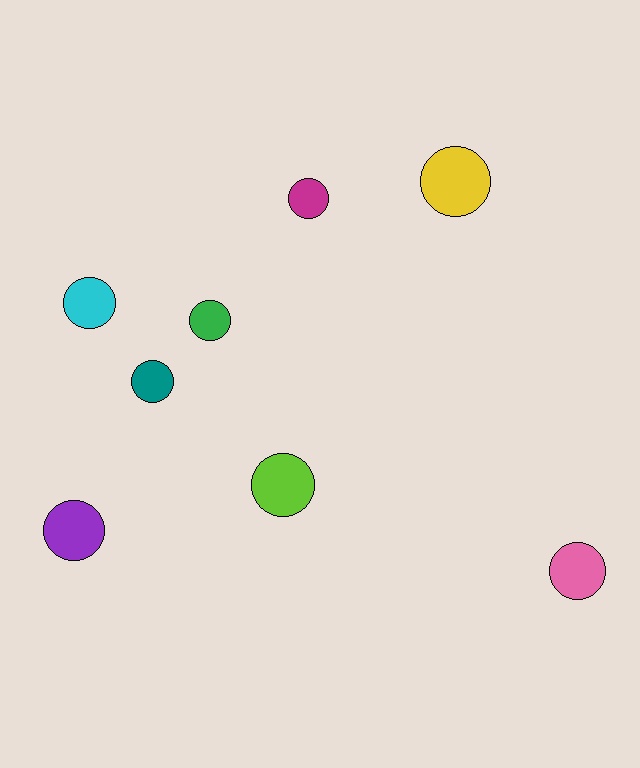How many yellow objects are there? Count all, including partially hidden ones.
There is 1 yellow object.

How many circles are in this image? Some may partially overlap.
There are 8 circles.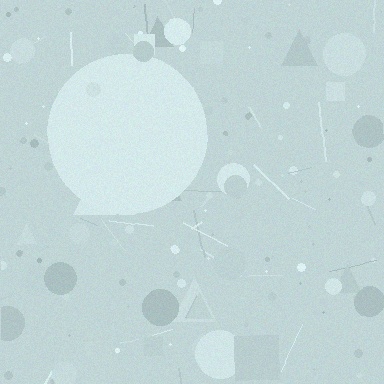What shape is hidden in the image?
A circle is hidden in the image.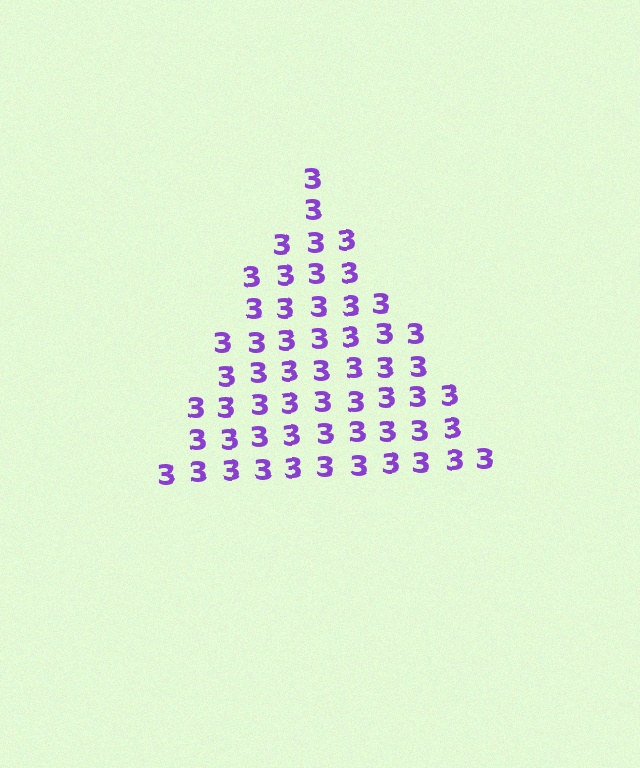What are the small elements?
The small elements are digit 3's.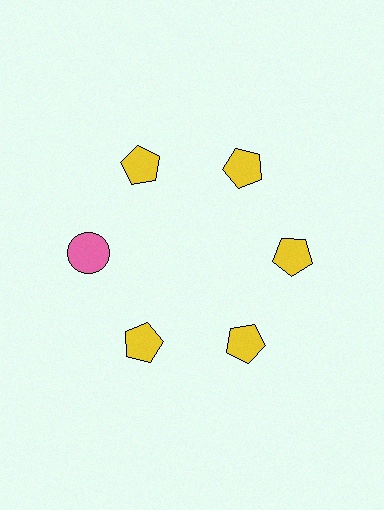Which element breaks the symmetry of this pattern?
The pink circle at roughly the 9 o'clock position breaks the symmetry. All other shapes are yellow pentagons.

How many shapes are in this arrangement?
There are 6 shapes arranged in a ring pattern.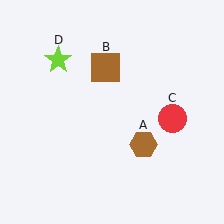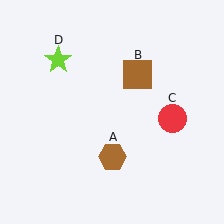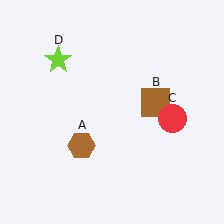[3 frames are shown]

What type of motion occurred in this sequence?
The brown hexagon (object A), brown square (object B) rotated clockwise around the center of the scene.